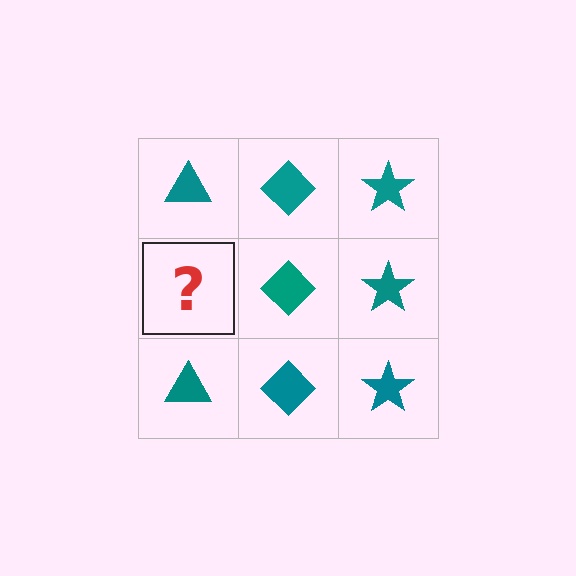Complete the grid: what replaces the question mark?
The question mark should be replaced with a teal triangle.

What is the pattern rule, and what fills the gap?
The rule is that each column has a consistent shape. The gap should be filled with a teal triangle.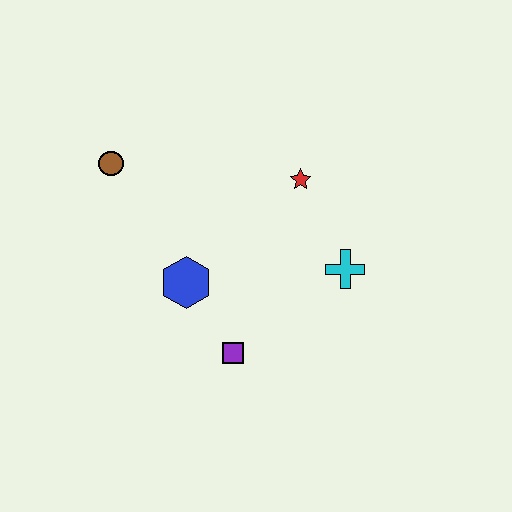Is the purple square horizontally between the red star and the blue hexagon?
Yes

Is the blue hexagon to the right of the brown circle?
Yes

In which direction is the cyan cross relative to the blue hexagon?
The cyan cross is to the right of the blue hexagon.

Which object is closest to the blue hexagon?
The purple square is closest to the blue hexagon.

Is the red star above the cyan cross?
Yes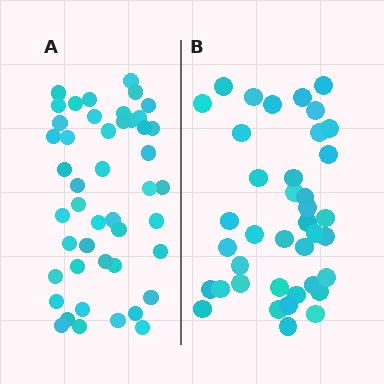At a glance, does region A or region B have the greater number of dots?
Region A (the left region) has more dots.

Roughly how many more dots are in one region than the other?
Region A has roughly 8 or so more dots than region B.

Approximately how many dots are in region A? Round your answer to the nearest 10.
About 50 dots. (The exact count is 46, which rounds to 50.)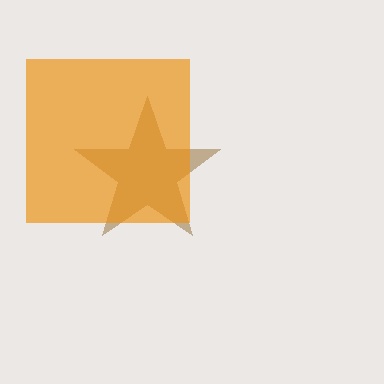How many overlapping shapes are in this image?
There are 2 overlapping shapes in the image.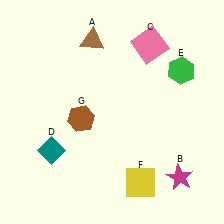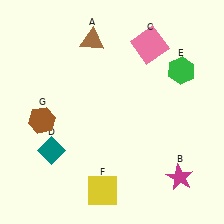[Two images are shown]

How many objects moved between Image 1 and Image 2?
2 objects moved between the two images.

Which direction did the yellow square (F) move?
The yellow square (F) moved left.